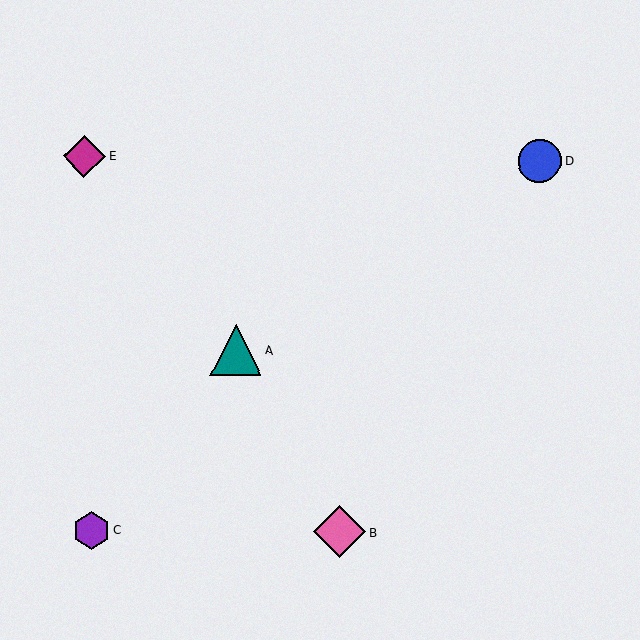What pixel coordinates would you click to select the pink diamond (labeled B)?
Click at (339, 532) to select the pink diamond B.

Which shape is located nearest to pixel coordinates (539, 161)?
The blue circle (labeled D) at (540, 161) is nearest to that location.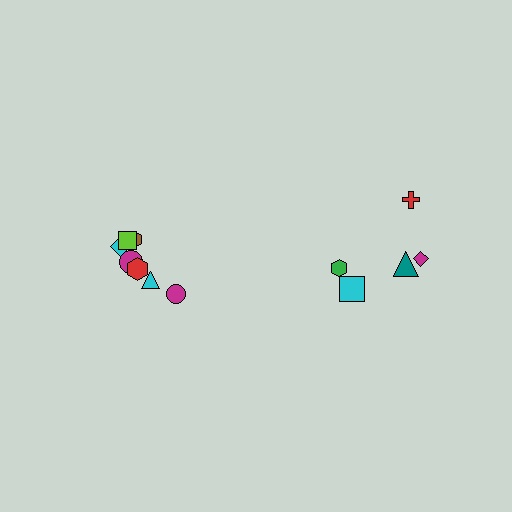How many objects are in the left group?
There are 7 objects.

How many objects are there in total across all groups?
There are 12 objects.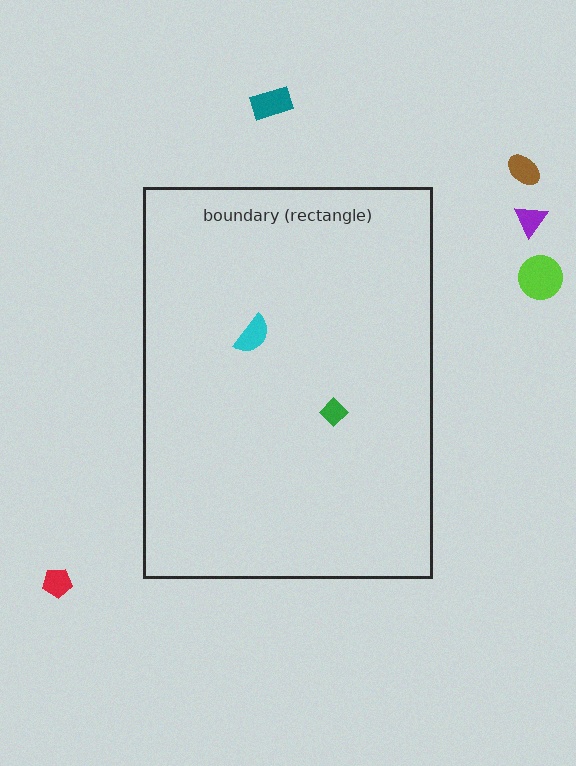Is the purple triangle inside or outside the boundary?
Outside.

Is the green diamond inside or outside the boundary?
Inside.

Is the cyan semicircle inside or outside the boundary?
Inside.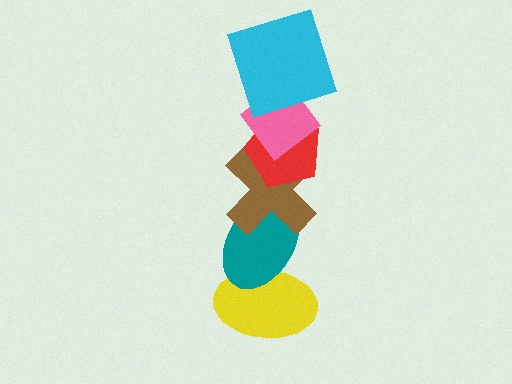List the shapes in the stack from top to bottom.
From top to bottom: the cyan square, the pink diamond, the red pentagon, the brown cross, the teal ellipse, the yellow ellipse.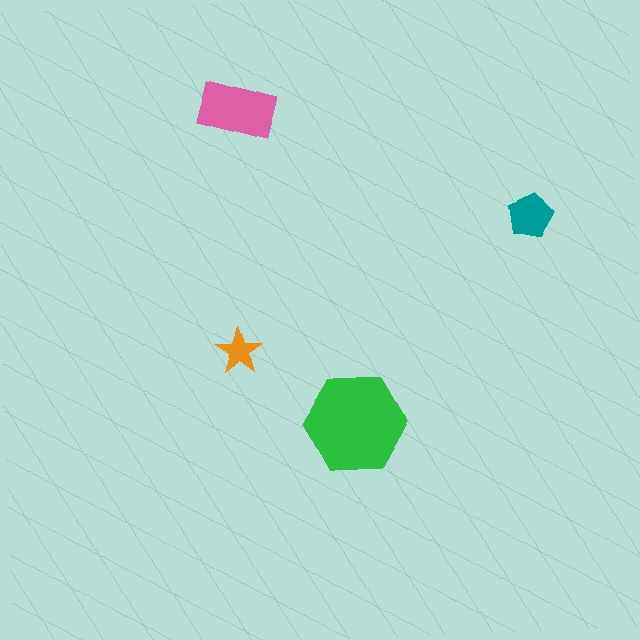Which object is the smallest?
The orange star.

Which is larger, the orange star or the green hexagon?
The green hexagon.